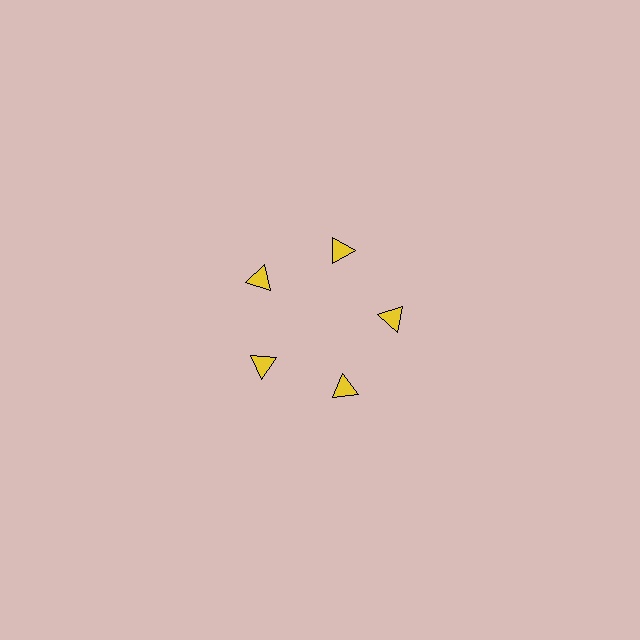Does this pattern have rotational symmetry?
Yes, this pattern has 5-fold rotational symmetry. It looks the same after rotating 72 degrees around the center.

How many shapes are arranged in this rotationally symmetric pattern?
There are 5 shapes, arranged in 5 groups of 1.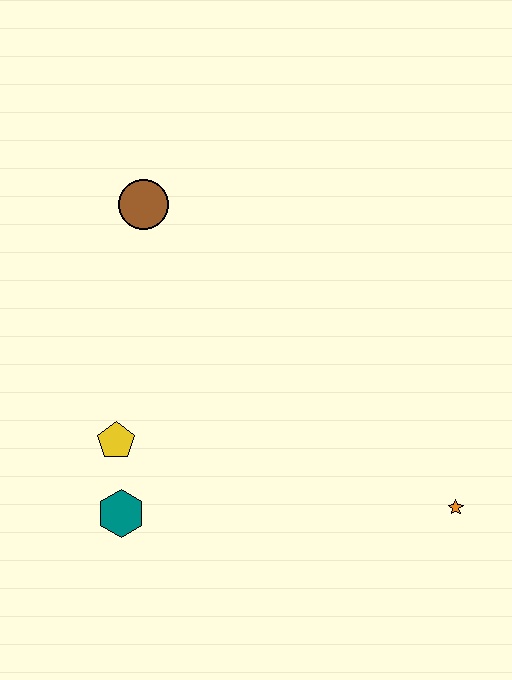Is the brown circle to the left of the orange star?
Yes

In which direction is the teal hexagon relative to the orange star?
The teal hexagon is to the left of the orange star.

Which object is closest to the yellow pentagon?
The teal hexagon is closest to the yellow pentagon.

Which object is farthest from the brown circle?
The orange star is farthest from the brown circle.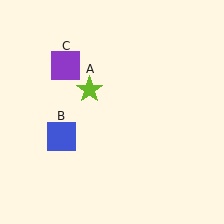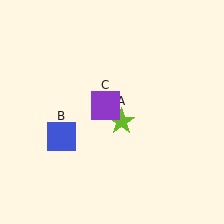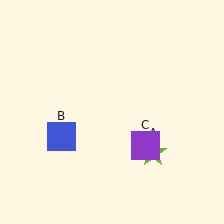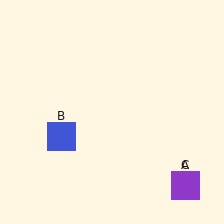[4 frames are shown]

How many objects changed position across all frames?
2 objects changed position: lime star (object A), purple square (object C).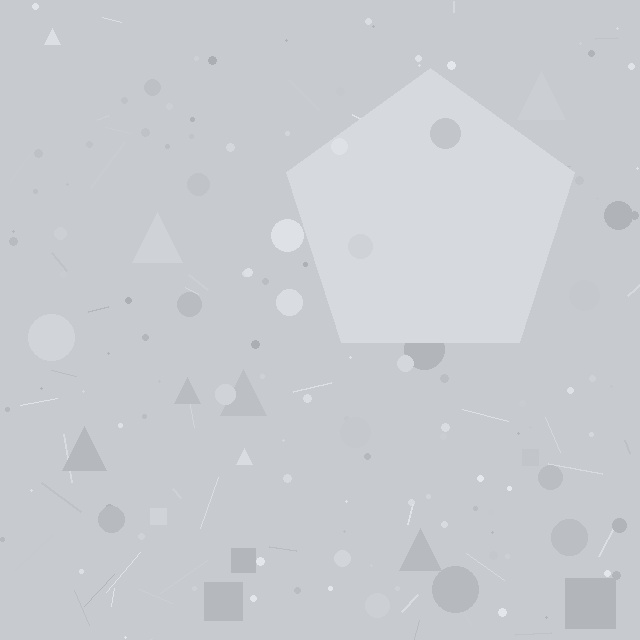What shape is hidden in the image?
A pentagon is hidden in the image.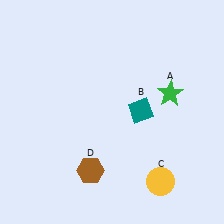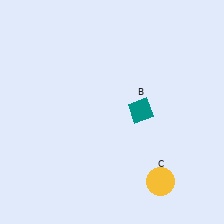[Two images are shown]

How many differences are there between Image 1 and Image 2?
There are 2 differences between the two images.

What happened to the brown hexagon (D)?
The brown hexagon (D) was removed in Image 2. It was in the bottom-left area of Image 1.